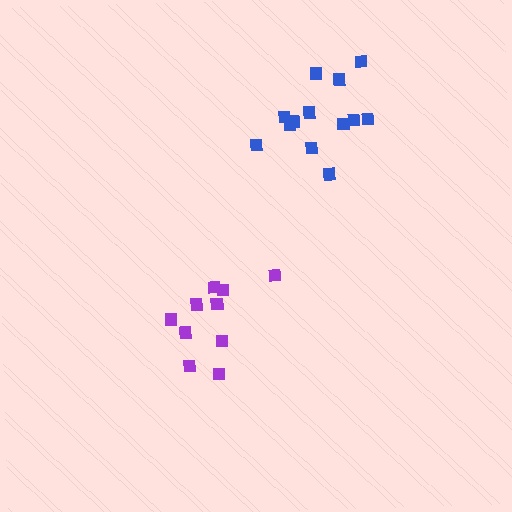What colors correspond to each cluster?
The clusters are colored: blue, purple.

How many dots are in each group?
Group 1: 13 dots, Group 2: 10 dots (23 total).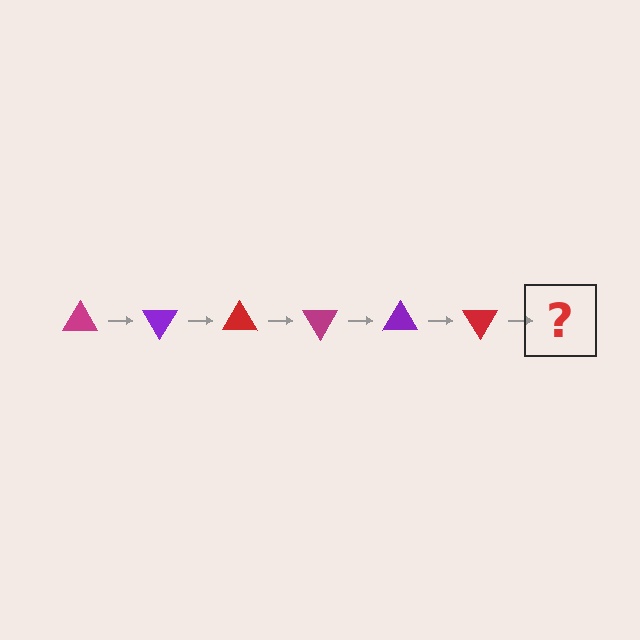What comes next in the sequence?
The next element should be a magenta triangle, rotated 360 degrees from the start.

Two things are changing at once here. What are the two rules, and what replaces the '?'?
The two rules are that it rotates 60 degrees each step and the color cycles through magenta, purple, and red. The '?' should be a magenta triangle, rotated 360 degrees from the start.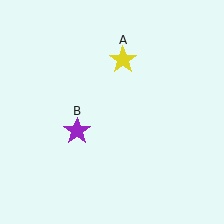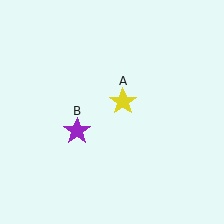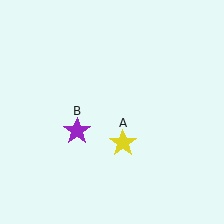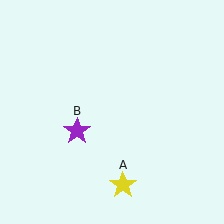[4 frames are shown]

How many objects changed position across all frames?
1 object changed position: yellow star (object A).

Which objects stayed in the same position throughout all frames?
Purple star (object B) remained stationary.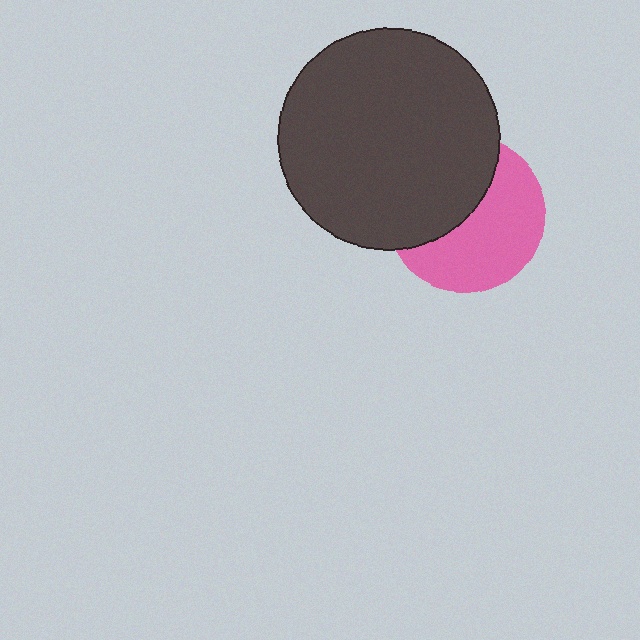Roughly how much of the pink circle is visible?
About half of it is visible (roughly 54%).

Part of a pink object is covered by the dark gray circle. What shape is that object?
It is a circle.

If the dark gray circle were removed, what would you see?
You would see the complete pink circle.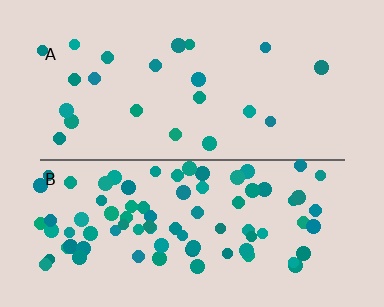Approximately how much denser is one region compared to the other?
Approximately 3.7× — region B over region A.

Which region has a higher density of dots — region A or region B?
B (the bottom).